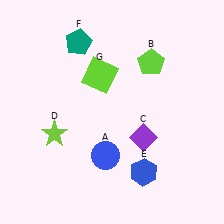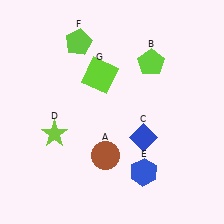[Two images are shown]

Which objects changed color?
A changed from blue to brown. C changed from purple to blue. F changed from teal to lime.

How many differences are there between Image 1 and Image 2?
There are 3 differences between the two images.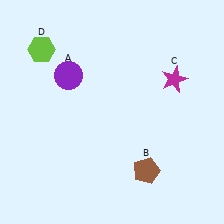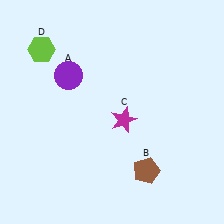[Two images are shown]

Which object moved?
The magenta star (C) moved left.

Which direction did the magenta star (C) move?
The magenta star (C) moved left.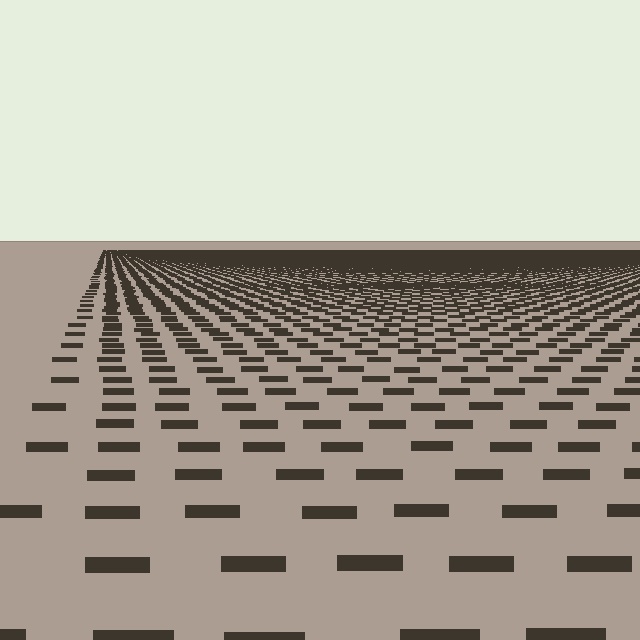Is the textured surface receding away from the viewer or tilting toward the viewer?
The surface is receding away from the viewer. Texture elements get smaller and denser toward the top.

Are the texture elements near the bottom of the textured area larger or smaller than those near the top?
Larger. Near the bottom, elements are closer to the viewer and appear at a bigger on-screen size.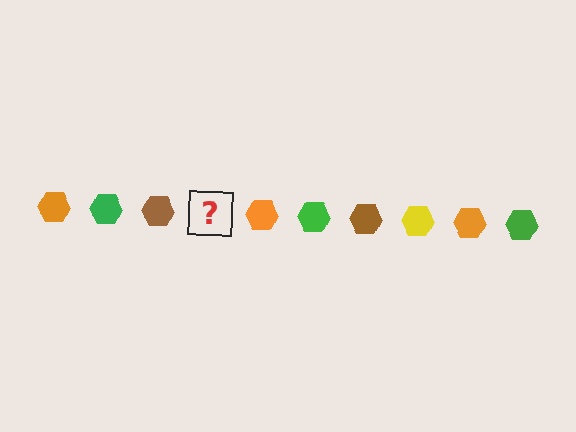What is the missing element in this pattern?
The missing element is a yellow hexagon.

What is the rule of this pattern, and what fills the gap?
The rule is that the pattern cycles through orange, green, brown, yellow hexagons. The gap should be filled with a yellow hexagon.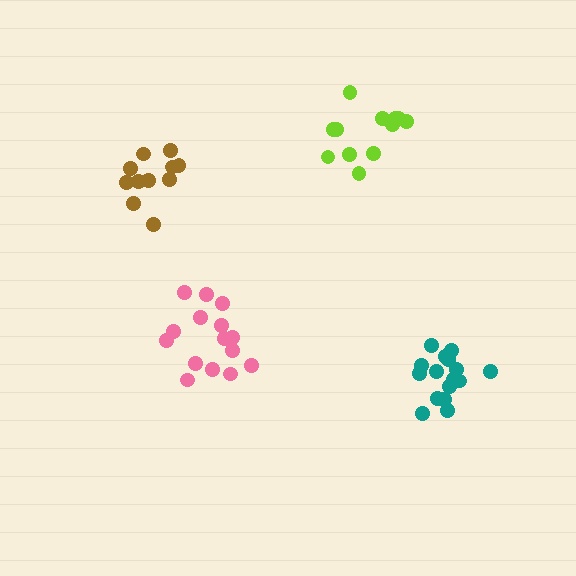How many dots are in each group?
Group 1: 12 dots, Group 2: 11 dots, Group 3: 15 dots, Group 4: 16 dots (54 total).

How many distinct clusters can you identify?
There are 4 distinct clusters.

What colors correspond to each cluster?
The clusters are colored: lime, brown, pink, teal.